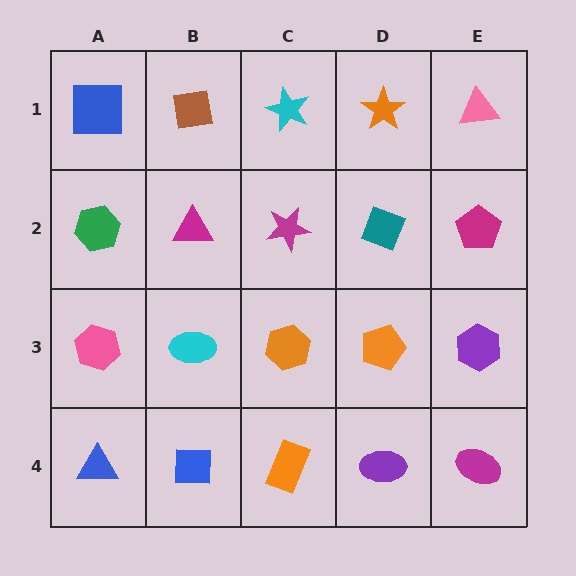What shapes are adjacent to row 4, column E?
A purple hexagon (row 3, column E), a purple ellipse (row 4, column D).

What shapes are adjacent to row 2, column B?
A brown square (row 1, column B), a cyan ellipse (row 3, column B), a green hexagon (row 2, column A), a magenta star (row 2, column C).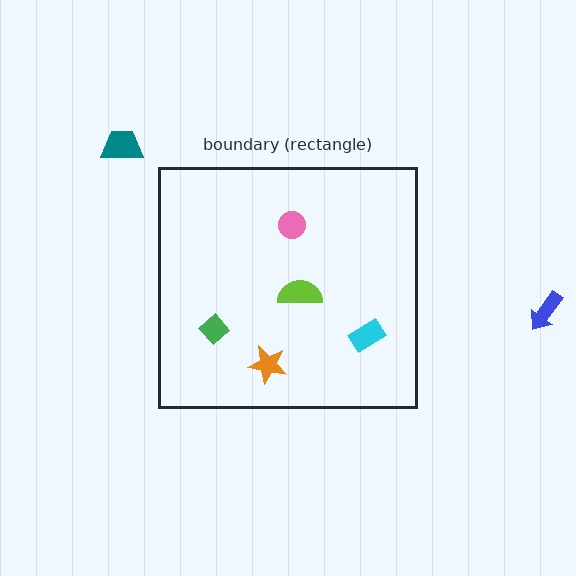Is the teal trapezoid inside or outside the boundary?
Outside.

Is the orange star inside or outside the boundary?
Inside.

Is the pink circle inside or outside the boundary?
Inside.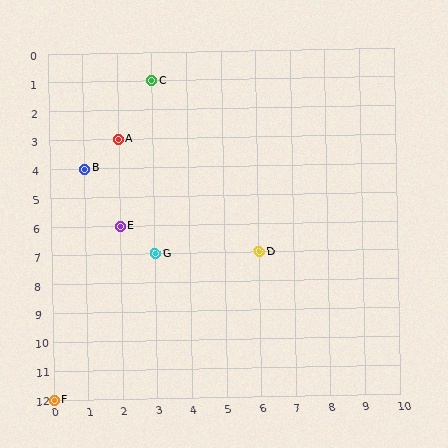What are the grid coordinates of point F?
Point F is at grid coordinates (0, 12).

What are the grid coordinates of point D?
Point D is at grid coordinates (6, 7).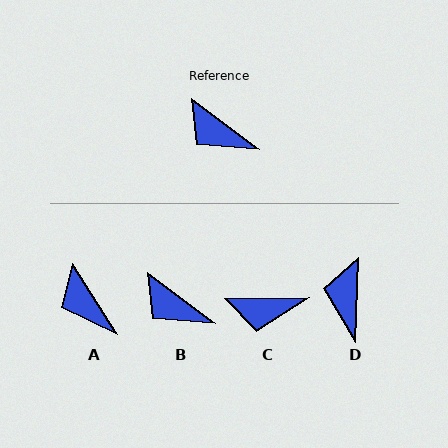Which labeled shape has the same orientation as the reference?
B.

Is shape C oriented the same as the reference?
No, it is off by about 38 degrees.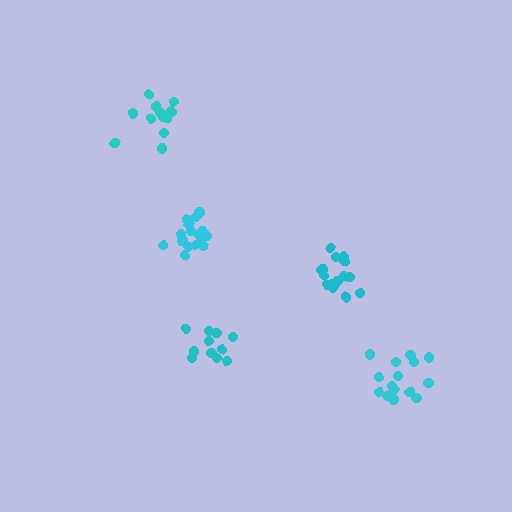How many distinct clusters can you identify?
There are 5 distinct clusters.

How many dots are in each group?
Group 1: 11 dots, Group 2: 12 dots, Group 3: 17 dots, Group 4: 15 dots, Group 5: 15 dots (70 total).